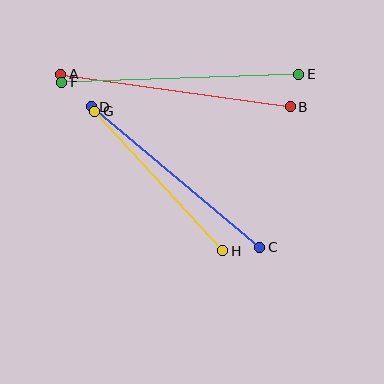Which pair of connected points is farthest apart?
Points E and F are farthest apart.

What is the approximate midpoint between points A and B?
The midpoint is at approximately (175, 91) pixels.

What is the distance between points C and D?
The distance is approximately 219 pixels.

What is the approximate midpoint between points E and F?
The midpoint is at approximately (180, 78) pixels.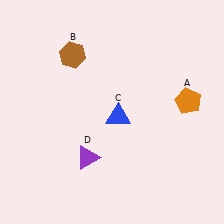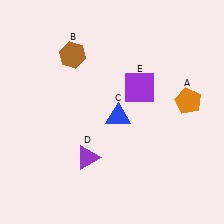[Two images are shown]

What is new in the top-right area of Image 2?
A purple square (E) was added in the top-right area of Image 2.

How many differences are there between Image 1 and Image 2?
There is 1 difference between the two images.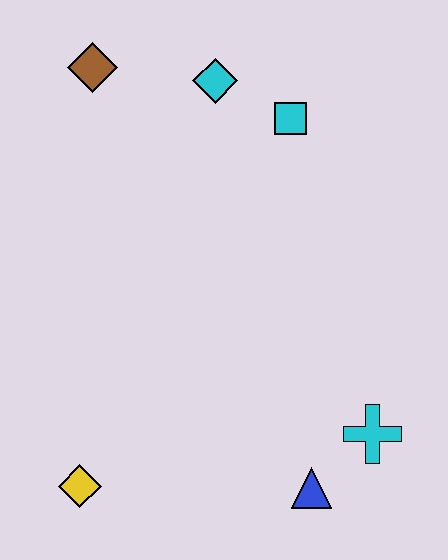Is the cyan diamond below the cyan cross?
No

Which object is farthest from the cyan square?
The yellow diamond is farthest from the cyan square.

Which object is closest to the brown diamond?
The cyan diamond is closest to the brown diamond.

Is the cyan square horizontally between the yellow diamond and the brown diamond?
No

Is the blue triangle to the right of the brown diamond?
Yes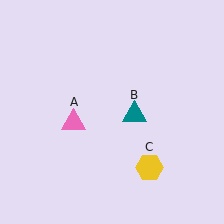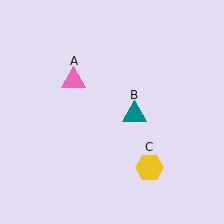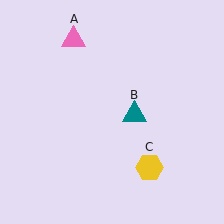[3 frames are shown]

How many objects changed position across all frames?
1 object changed position: pink triangle (object A).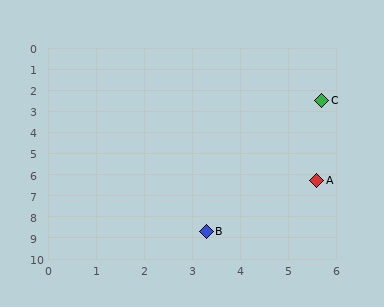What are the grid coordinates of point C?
Point C is at approximately (5.7, 2.5).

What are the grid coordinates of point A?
Point A is at approximately (5.6, 6.3).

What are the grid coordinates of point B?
Point B is at approximately (3.3, 8.7).